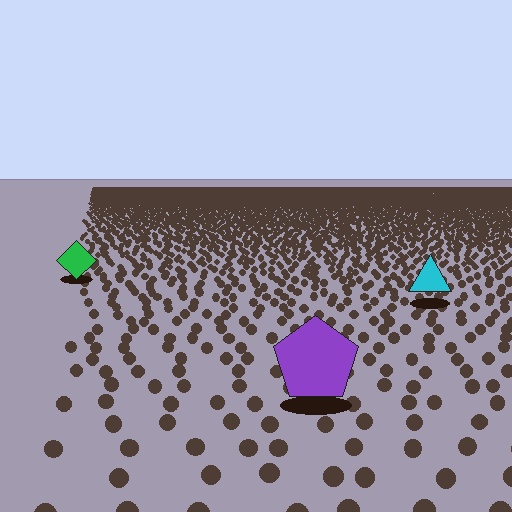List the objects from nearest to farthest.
From nearest to farthest: the purple pentagon, the cyan triangle, the green diamond.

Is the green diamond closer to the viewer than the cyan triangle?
No. The cyan triangle is closer — you can tell from the texture gradient: the ground texture is coarser near it.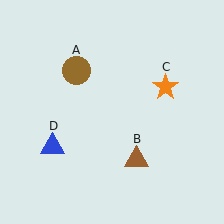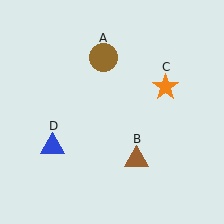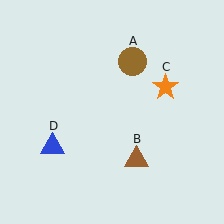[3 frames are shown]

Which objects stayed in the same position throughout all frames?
Brown triangle (object B) and orange star (object C) and blue triangle (object D) remained stationary.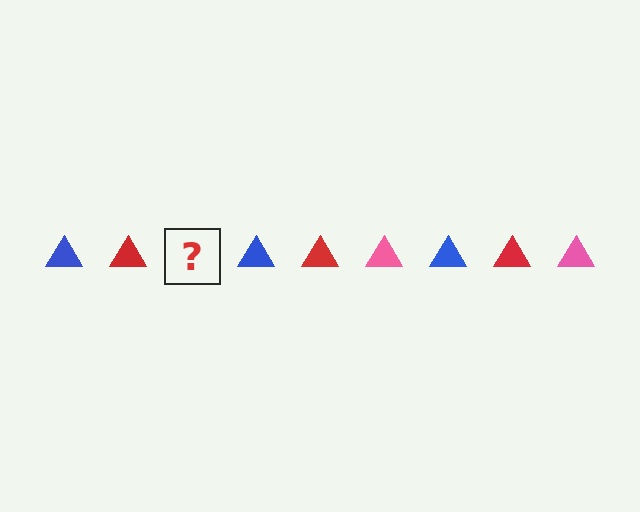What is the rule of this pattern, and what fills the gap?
The rule is that the pattern cycles through blue, red, pink triangles. The gap should be filled with a pink triangle.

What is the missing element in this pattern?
The missing element is a pink triangle.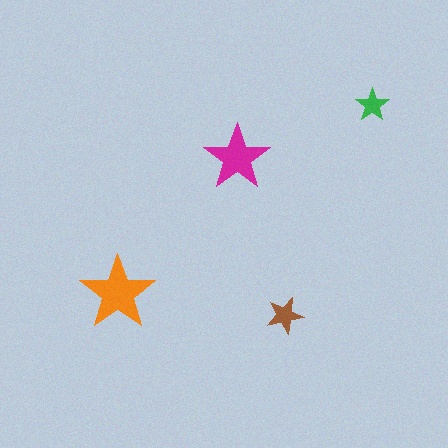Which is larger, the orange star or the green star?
The orange one.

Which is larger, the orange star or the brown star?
The orange one.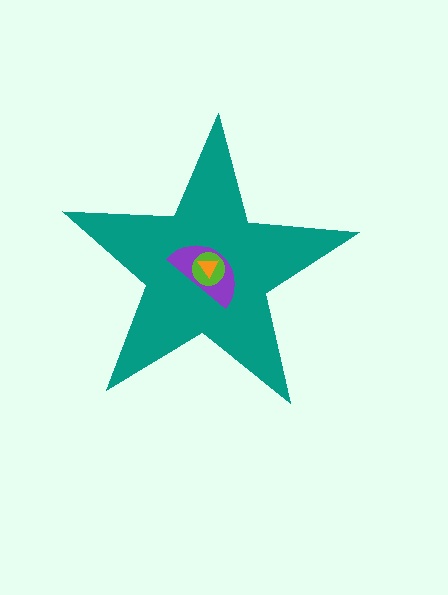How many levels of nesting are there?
4.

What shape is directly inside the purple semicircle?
The lime circle.